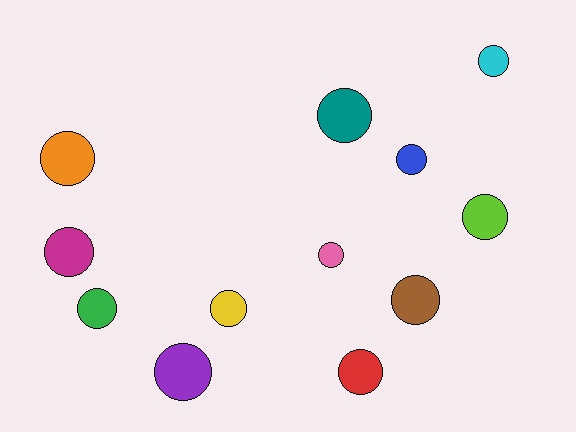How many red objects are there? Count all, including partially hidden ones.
There is 1 red object.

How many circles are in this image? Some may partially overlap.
There are 12 circles.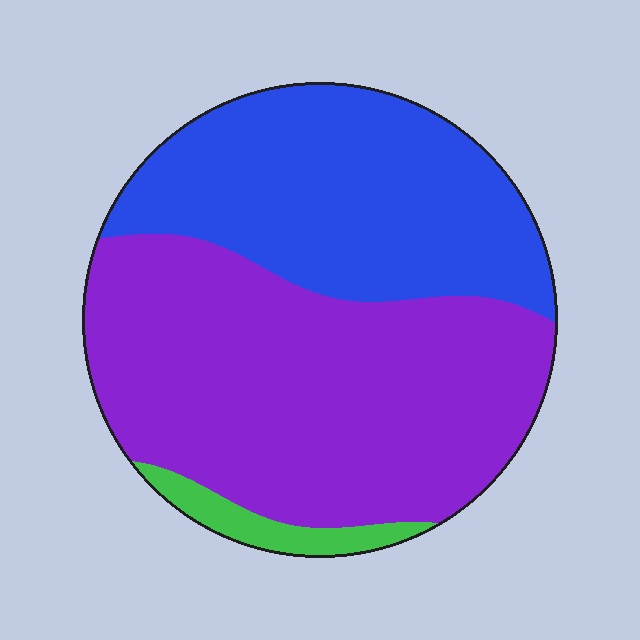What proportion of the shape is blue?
Blue takes up between a third and a half of the shape.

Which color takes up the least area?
Green, at roughly 5%.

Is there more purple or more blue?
Purple.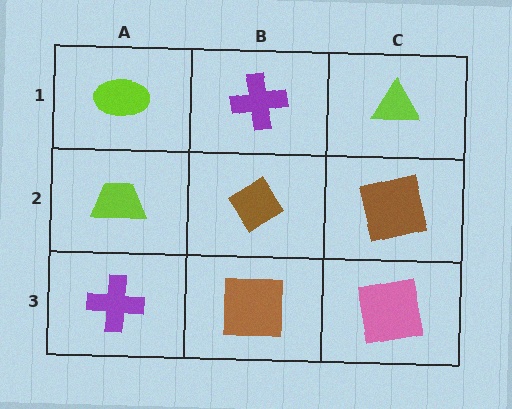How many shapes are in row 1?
3 shapes.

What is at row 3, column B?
A brown square.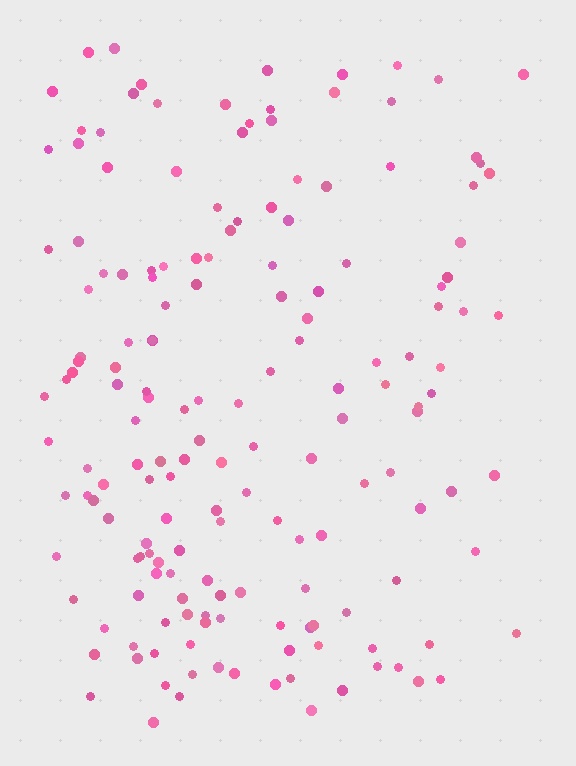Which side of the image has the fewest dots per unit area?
The right.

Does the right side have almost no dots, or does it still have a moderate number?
Still a moderate number, just noticeably fewer than the left.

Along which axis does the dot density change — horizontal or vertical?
Horizontal.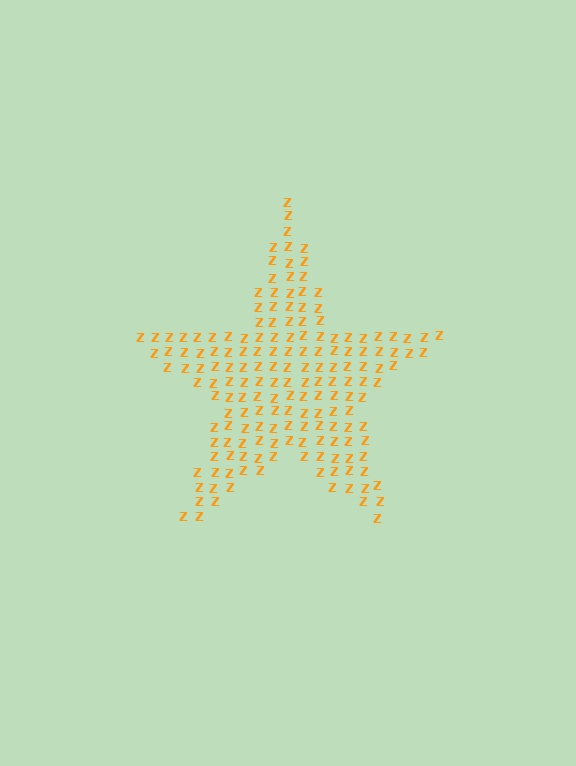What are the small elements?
The small elements are letter Z's.